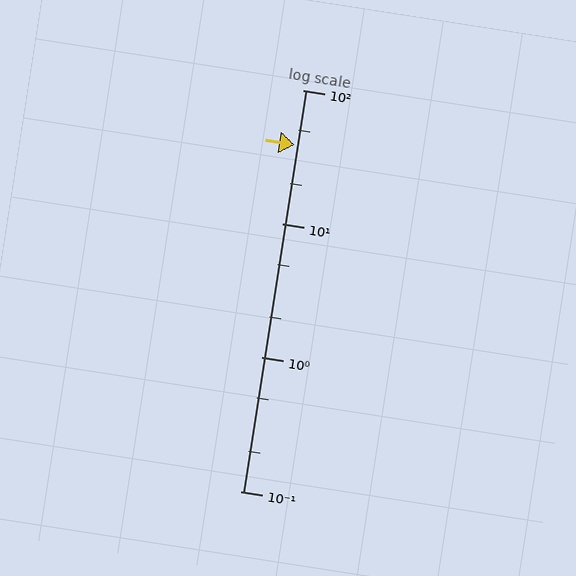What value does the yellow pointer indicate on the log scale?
The pointer indicates approximately 39.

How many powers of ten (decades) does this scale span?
The scale spans 3 decades, from 0.1 to 100.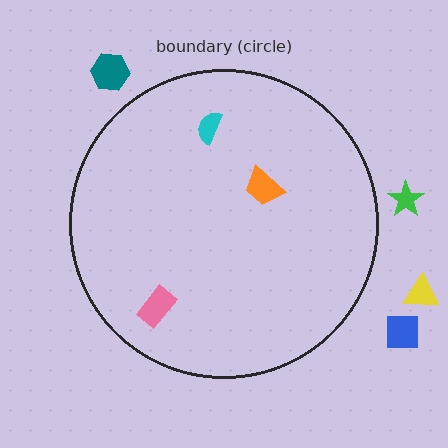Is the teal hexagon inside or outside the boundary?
Outside.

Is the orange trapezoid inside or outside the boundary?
Inside.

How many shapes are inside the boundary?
3 inside, 4 outside.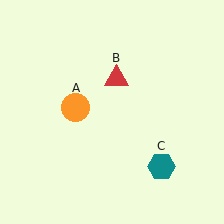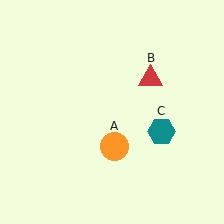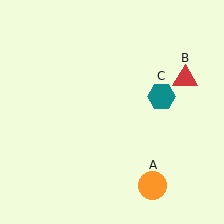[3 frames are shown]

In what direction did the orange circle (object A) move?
The orange circle (object A) moved down and to the right.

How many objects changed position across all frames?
3 objects changed position: orange circle (object A), red triangle (object B), teal hexagon (object C).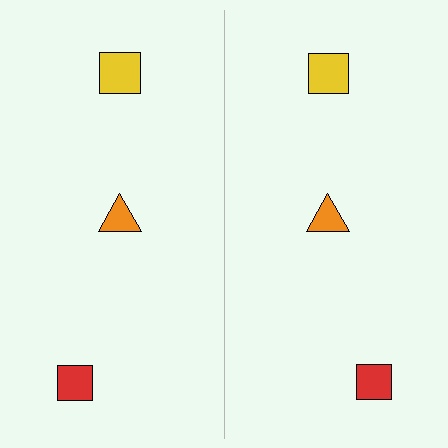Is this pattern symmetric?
Yes, this pattern has bilateral (reflection) symmetry.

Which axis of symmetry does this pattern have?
The pattern has a vertical axis of symmetry running through the center of the image.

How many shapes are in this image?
There are 6 shapes in this image.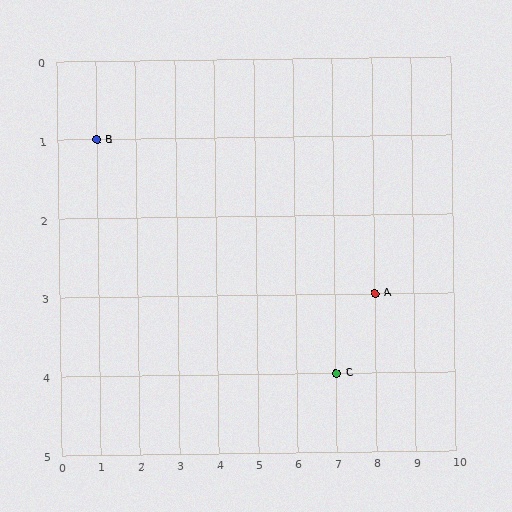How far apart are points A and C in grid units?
Points A and C are 1 column and 1 row apart (about 1.4 grid units diagonally).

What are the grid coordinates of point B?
Point B is at grid coordinates (1, 1).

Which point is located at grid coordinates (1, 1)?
Point B is at (1, 1).